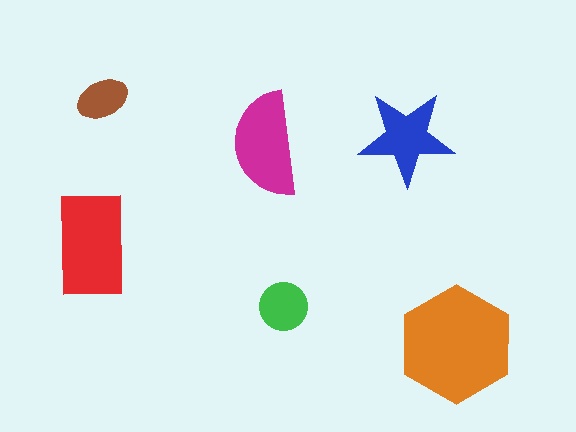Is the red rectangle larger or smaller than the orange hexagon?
Smaller.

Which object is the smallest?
The brown ellipse.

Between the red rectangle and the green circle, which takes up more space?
The red rectangle.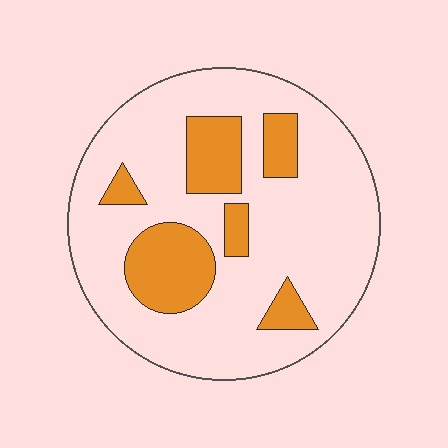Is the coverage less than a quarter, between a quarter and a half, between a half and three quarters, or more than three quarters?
Less than a quarter.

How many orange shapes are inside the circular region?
6.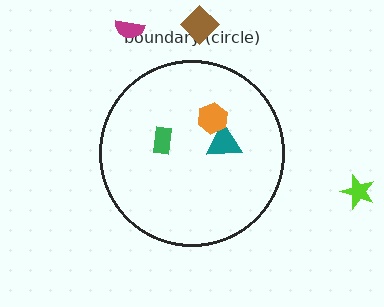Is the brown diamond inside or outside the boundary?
Outside.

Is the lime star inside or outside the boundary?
Outside.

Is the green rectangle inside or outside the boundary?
Inside.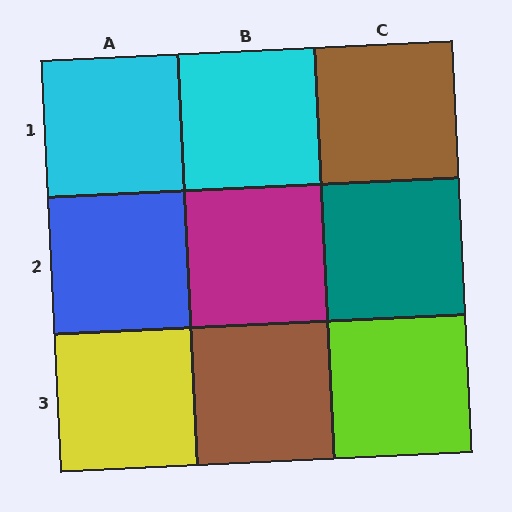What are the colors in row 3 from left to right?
Yellow, brown, lime.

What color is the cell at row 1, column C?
Brown.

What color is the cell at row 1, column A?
Cyan.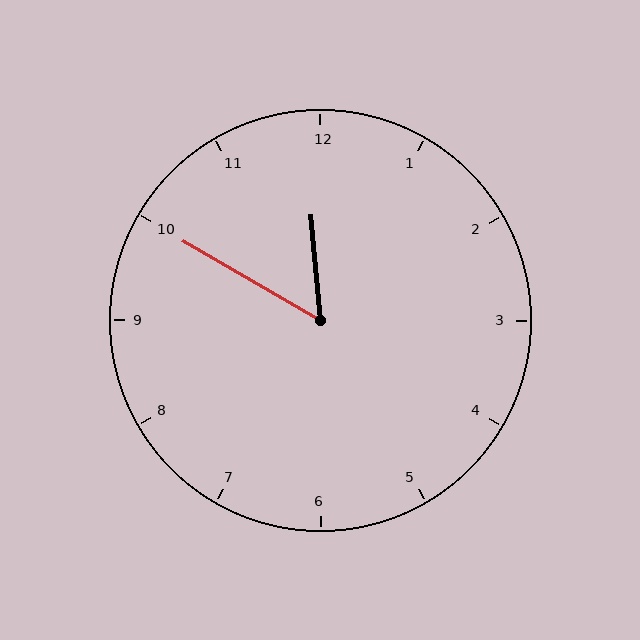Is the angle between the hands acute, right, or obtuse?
It is acute.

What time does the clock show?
11:50.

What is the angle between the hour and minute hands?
Approximately 55 degrees.